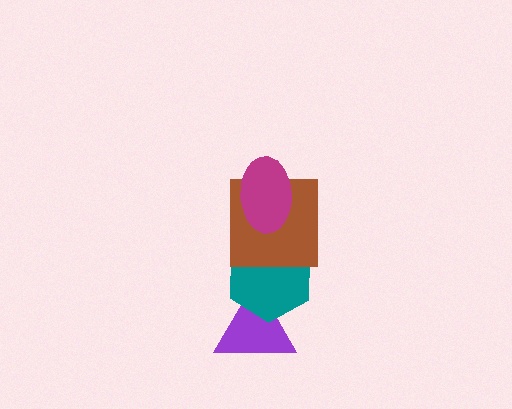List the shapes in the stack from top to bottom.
From top to bottom: the magenta ellipse, the brown square, the teal hexagon, the purple triangle.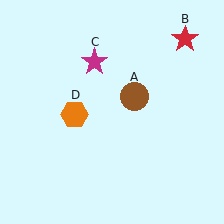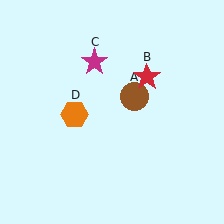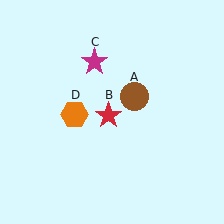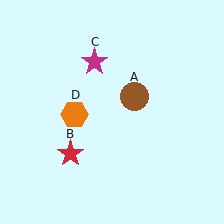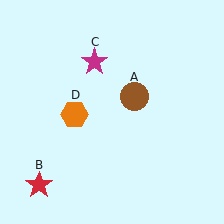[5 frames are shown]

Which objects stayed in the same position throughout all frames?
Brown circle (object A) and magenta star (object C) and orange hexagon (object D) remained stationary.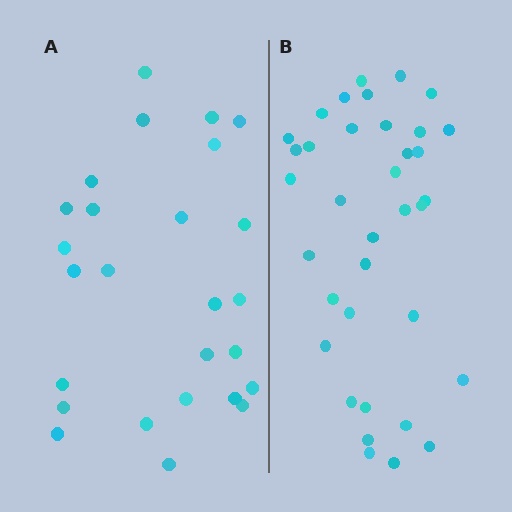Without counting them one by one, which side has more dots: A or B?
Region B (the right region) has more dots.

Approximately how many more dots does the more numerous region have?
Region B has roughly 10 or so more dots than region A.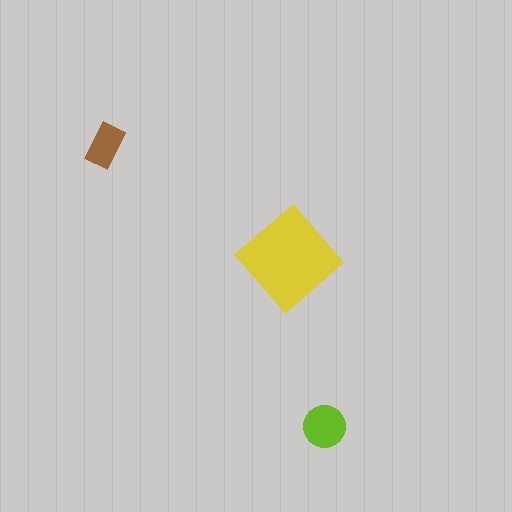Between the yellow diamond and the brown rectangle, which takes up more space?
The yellow diamond.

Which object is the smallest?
The brown rectangle.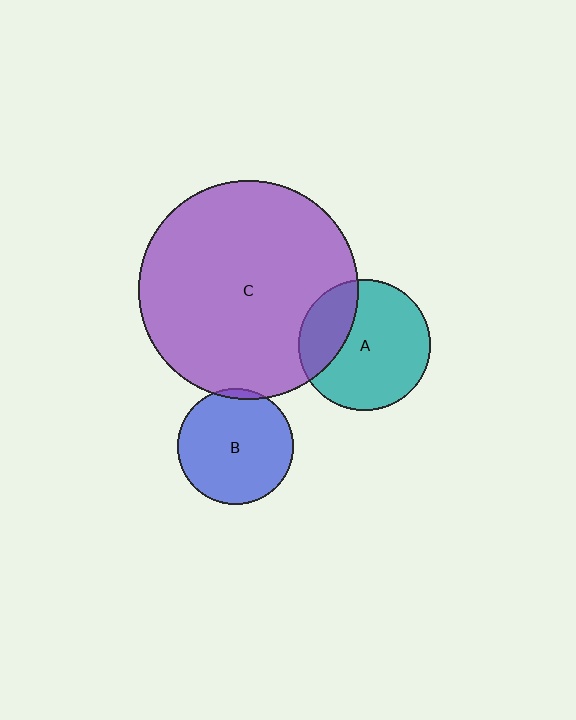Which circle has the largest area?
Circle C (purple).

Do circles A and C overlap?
Yes.